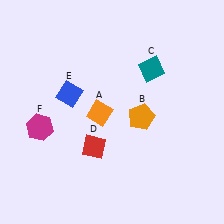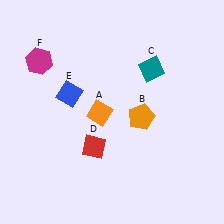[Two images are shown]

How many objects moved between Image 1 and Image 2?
1 object moved between the two images.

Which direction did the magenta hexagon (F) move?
The magenta hexagon (F) moved up.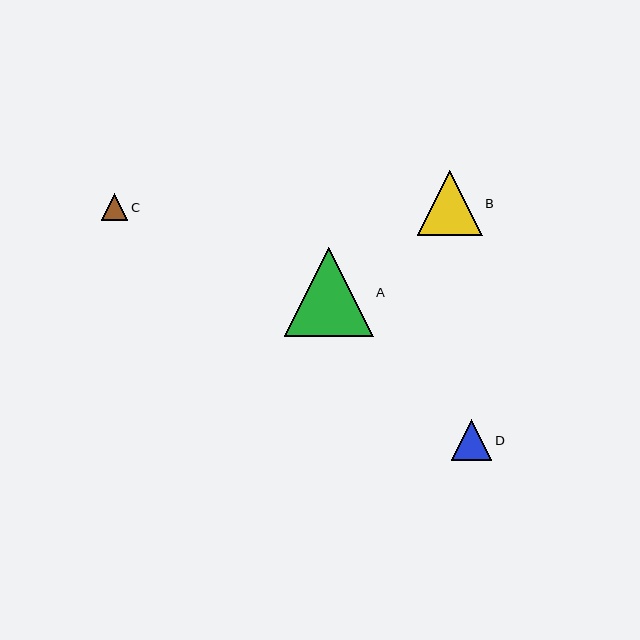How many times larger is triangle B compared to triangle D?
Triangle B is approximately 1.6 times the size of triangle D.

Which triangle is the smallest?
Triangle C is the smallest with a size of approximately 27 pixels.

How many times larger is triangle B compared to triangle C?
Triangle B is approximately 2.4 times the size of triangle C.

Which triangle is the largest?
Triangle A is the largest with a size of approximately 89 pixels.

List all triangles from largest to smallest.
From largest to smallest: A, B, D, C.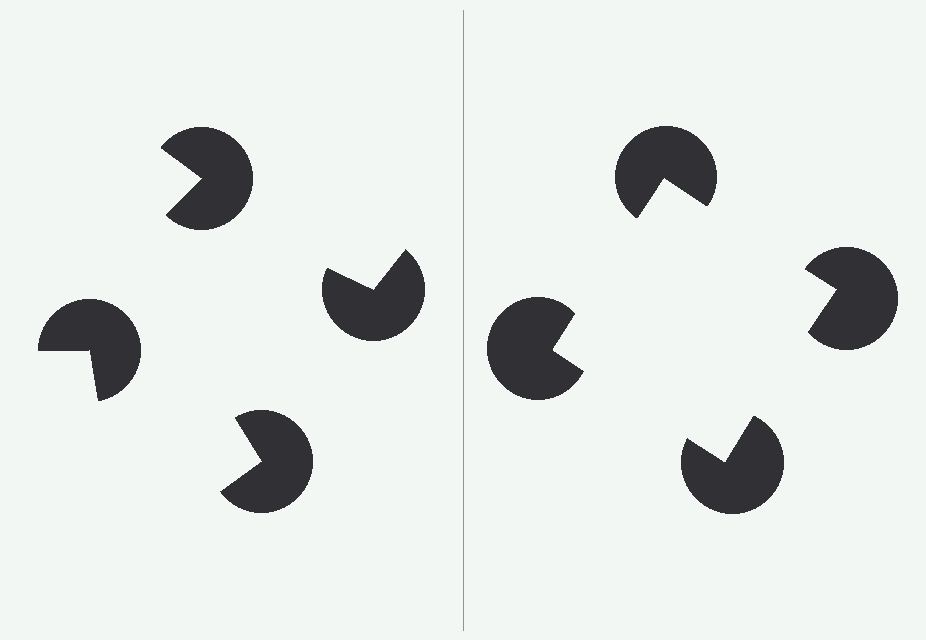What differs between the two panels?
The pac-man discs are positioned identically on both sides; only the wedge orientations differ. On the right they align to a square; on the left they are misaligned.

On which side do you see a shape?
An illusory square appears on the right side. On the left side the wedge cuts are rotated, so no coherent shape forms.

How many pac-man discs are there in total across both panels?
8 — 4 on each side.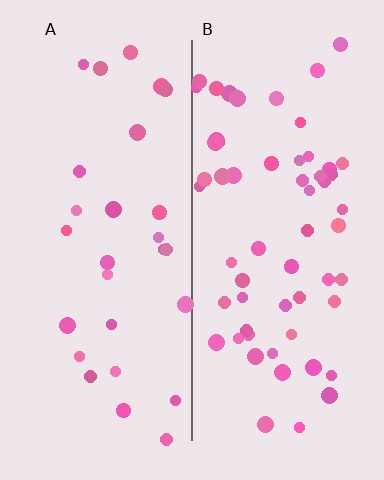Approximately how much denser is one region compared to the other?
Approximately 2.1× — region B over region A.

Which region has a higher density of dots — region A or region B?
B (the right).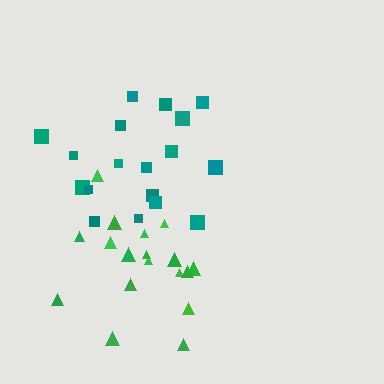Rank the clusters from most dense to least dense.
green, teal.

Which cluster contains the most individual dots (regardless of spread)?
Teal (18).